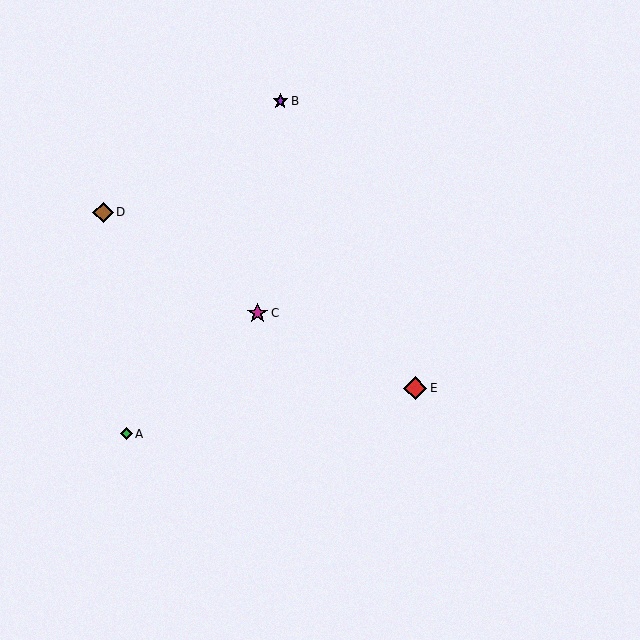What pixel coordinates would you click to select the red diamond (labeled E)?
Click at (415, 388) to select the red diamond E.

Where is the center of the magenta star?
The center of the magenta star is at (257, 313).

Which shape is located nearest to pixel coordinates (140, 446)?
The green diamond (labeled A) at (126, 434) is nearest to that location.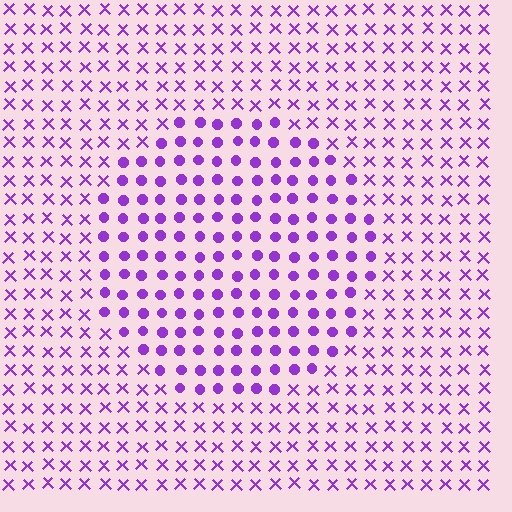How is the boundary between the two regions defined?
The boundary is defined by a change in element shape: circles inside vs. X marks outside. All elements share the same color and spacing.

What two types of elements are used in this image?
The image uses circles inside the circle region and X marks outside it.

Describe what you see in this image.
The image is filled with small purple elements arranged in a uniform grid. A circle-shaped region contains circles, while the surrounding area contains X marks. The boundary is defined purely by the change in element shape.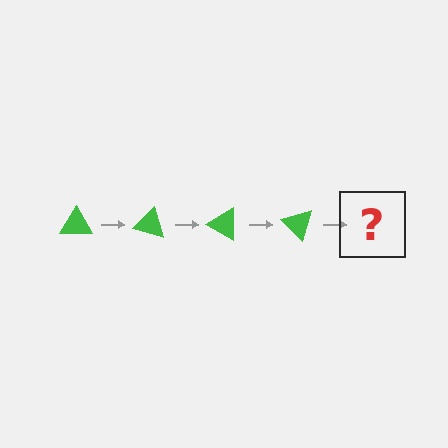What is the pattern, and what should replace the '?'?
The pattern is that the triangle rotates 15 degrees each step. The '?' should be a green triangle rotated 60 degrees.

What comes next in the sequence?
The next element should be a green triangle rotated 60 degrees.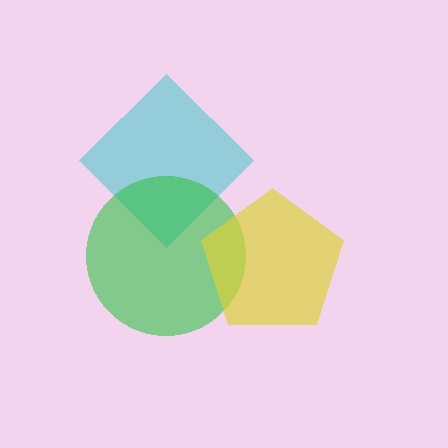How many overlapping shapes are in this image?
There are 3 overlapping shapes in the image.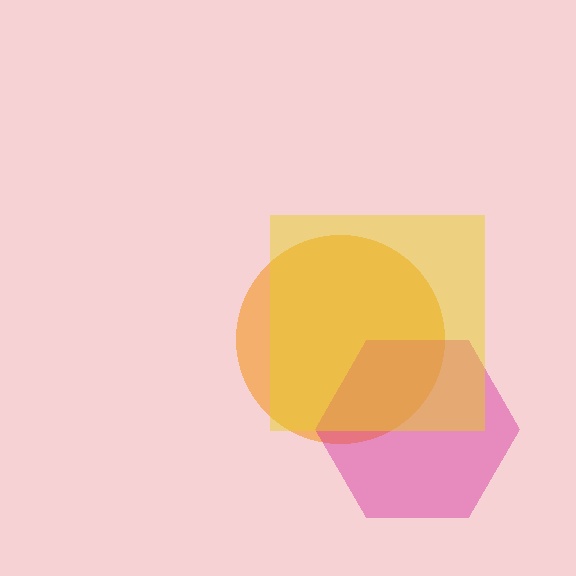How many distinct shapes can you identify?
There are 3 distinct shapes: an orange circle, a magenta hexagon, a yellow square.